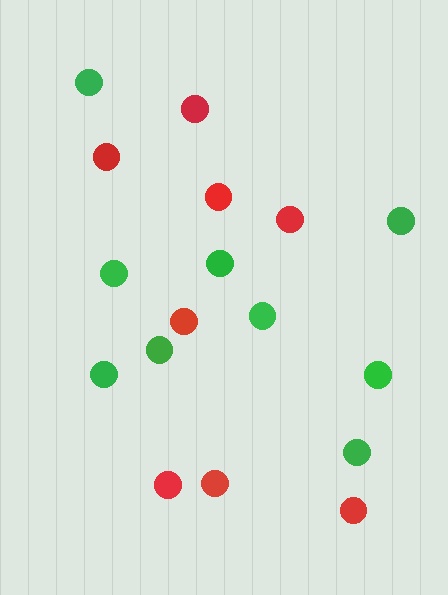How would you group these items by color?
There are 2 groups: one group of green circles (9) and one group of red circles (8).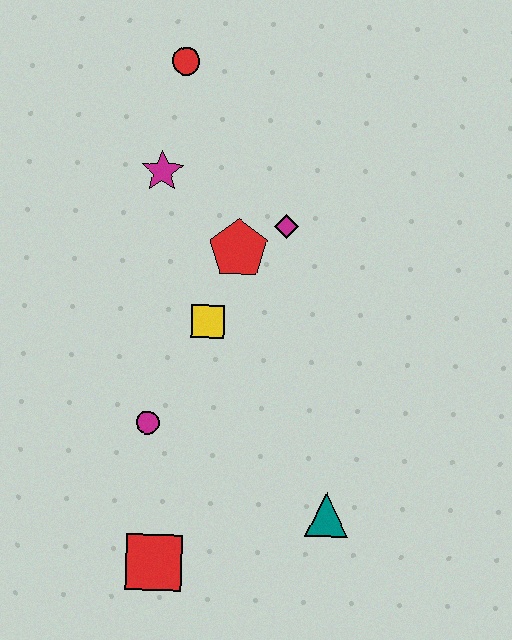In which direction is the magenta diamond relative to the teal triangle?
The magenta diamond is above the teal triangle.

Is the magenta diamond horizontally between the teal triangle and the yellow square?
Yes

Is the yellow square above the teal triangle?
Yes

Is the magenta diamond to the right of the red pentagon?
Yes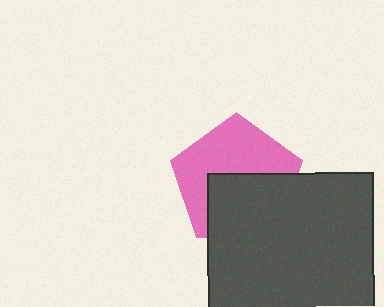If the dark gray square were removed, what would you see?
You would see the complete pink pentagon.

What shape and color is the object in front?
The object in front is a dark gray square.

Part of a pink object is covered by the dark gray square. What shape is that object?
It is a pentagon.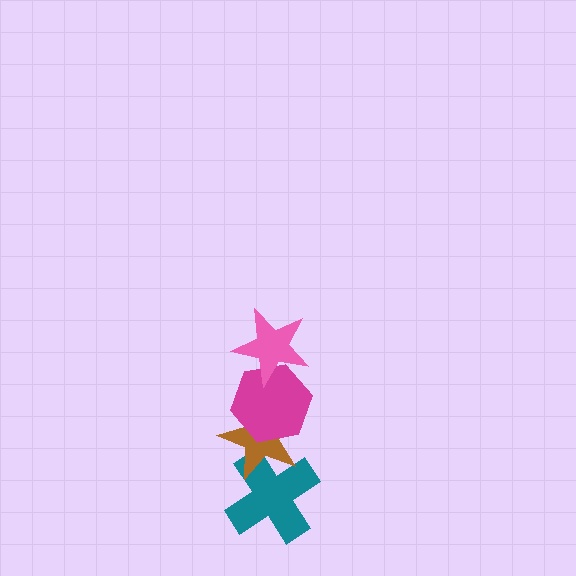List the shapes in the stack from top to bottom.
From top to bottom: the pink star, the magenta hexagon, the brown star, the teal cross.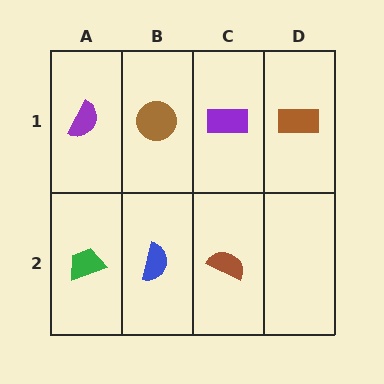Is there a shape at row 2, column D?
No, that cell is empty.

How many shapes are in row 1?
4 shapes.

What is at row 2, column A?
A green trapezoid.